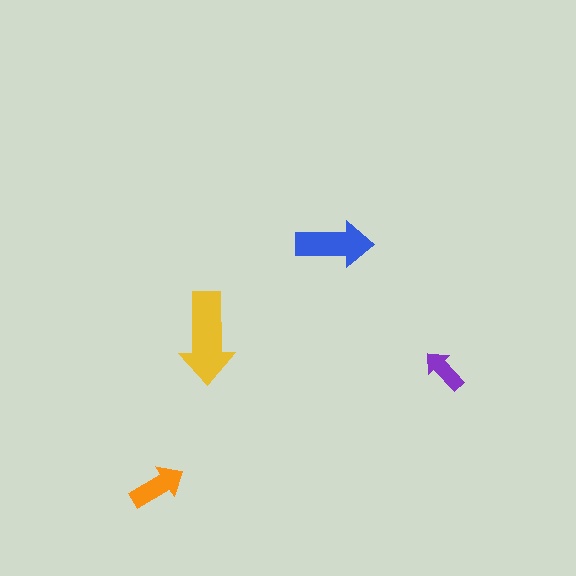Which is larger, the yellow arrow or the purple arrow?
The yellow one.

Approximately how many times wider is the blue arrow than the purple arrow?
About 1.5 times wider.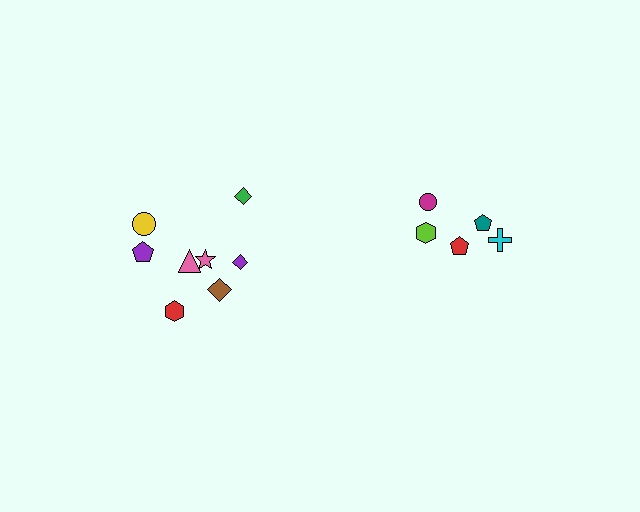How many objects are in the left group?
There are 8 objects.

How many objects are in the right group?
There are 5 objects.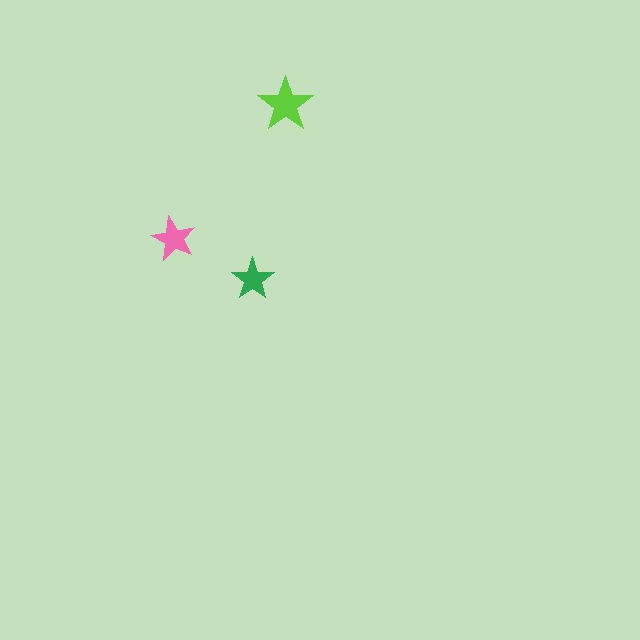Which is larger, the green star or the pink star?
The pink one.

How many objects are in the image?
There are 3 objects in the image.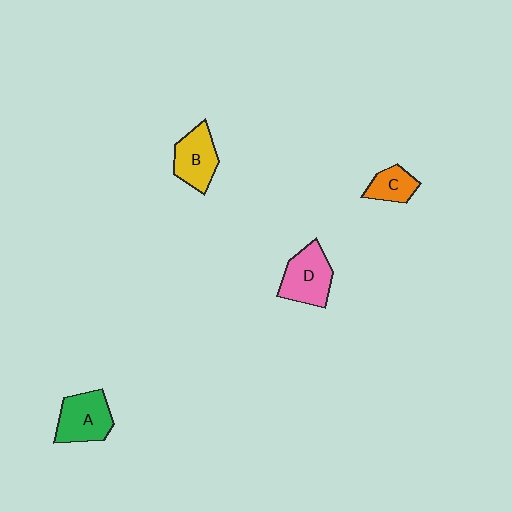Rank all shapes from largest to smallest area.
From largest to smallest: D (pink), A (green), B (yellow), C (orange).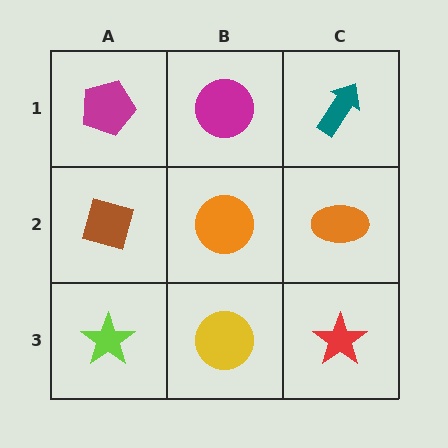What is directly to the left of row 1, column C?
A magenta circle.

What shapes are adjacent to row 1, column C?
An orange ellipse (row 2, column C), a magenta circle (row 1, column B).